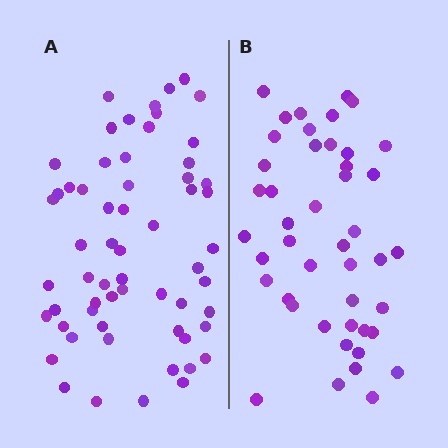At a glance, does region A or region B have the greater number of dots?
Region A (the left region) has more dots.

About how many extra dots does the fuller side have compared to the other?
Region A has approximately 15 more dots than region B.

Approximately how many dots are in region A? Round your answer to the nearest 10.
About 60 dots.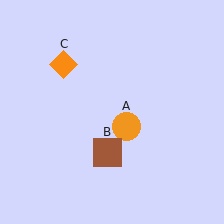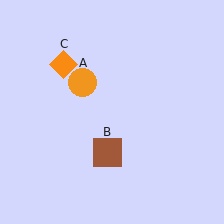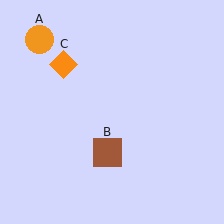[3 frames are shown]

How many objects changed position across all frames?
1 object changed position: orange circle (object A).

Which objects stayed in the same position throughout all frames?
Brown square (object B) and orange diamond (object C) remained stationary.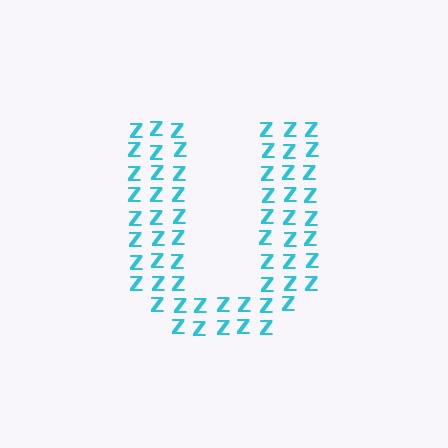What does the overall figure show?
The overall figure shows the letter U.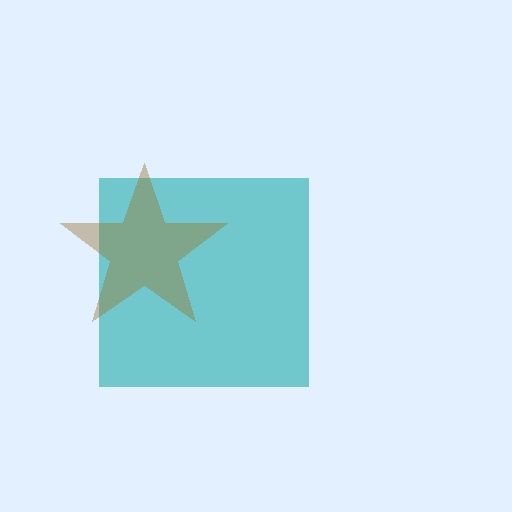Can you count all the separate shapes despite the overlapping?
Yes, there are 2 separate shapes.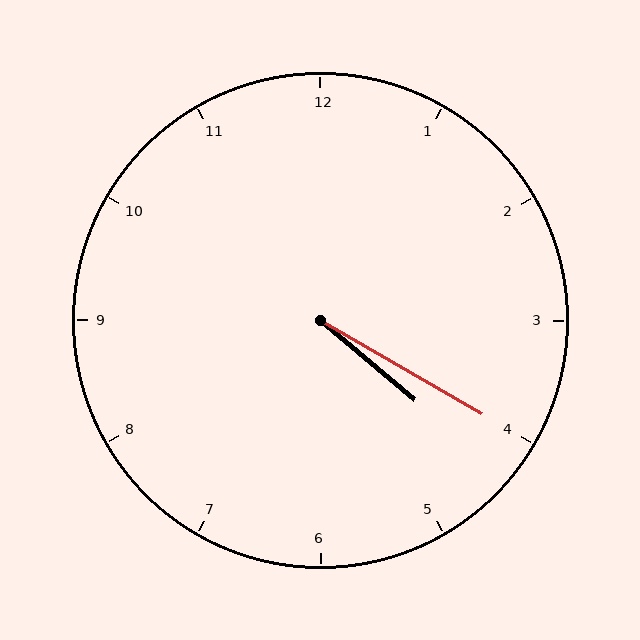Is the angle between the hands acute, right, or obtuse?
It is acute.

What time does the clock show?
4:20.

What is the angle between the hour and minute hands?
Approximately 10 degrees.